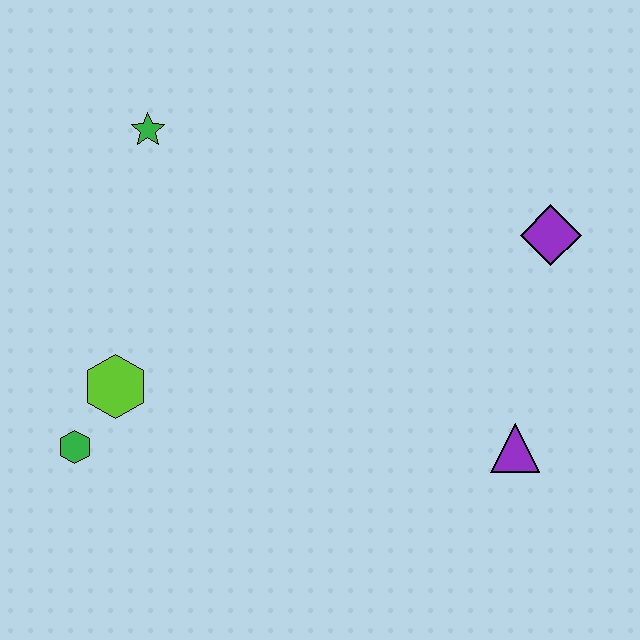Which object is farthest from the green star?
The purple triangle is farthest from the green star.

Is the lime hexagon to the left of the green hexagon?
No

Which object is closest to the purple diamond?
The purple triangle is closest to the purple diamond.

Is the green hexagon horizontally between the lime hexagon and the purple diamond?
No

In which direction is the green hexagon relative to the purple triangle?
The green hexagon is to the left of the purple triangle.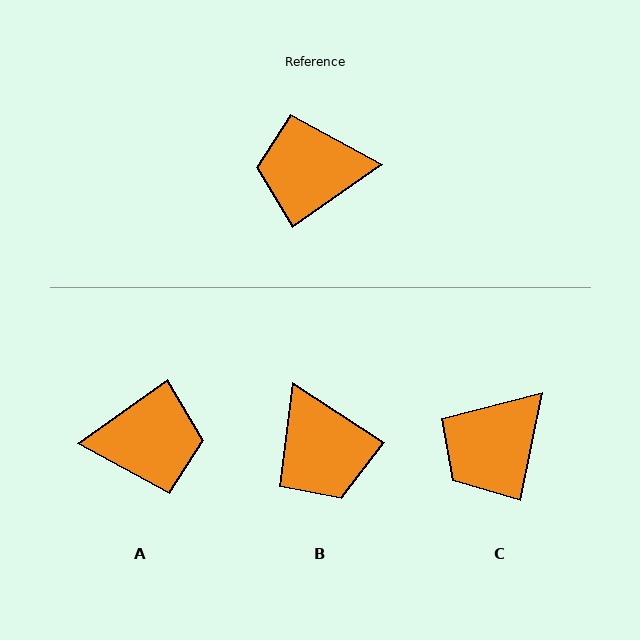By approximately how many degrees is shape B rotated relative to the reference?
Approximately 112 degrees counter-clockwise.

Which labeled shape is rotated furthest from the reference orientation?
A, about 180 degrees away.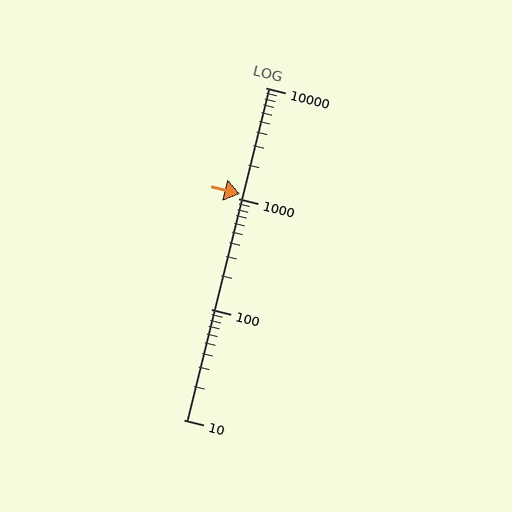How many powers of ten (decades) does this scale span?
The scale spans 3 decades, from 10 to 10000.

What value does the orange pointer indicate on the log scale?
The pointer indicates approximately 1100.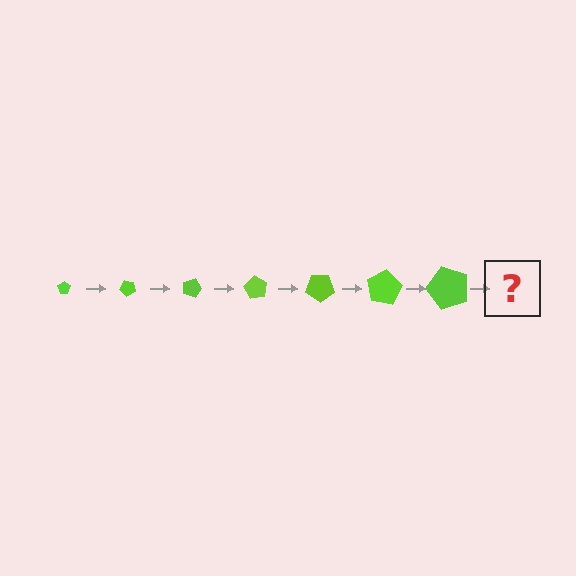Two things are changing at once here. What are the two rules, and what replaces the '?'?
The two rules are that the pentagon grows larger each step and it rotates 45 degrees each step. The '?' should be a pentagon, larger than the previous one and rotated 315 degrees from the start.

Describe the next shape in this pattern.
It should be a pentagon, larger than the previous one and rotated 315 degrees from the start.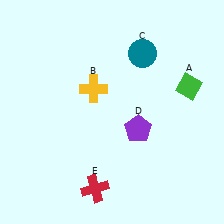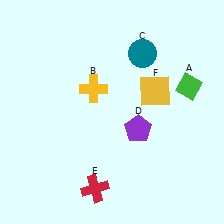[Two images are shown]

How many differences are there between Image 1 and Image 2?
There is 1 difference between the two images.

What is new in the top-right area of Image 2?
A yellow square (F) was added in the top-right area of Image 2.